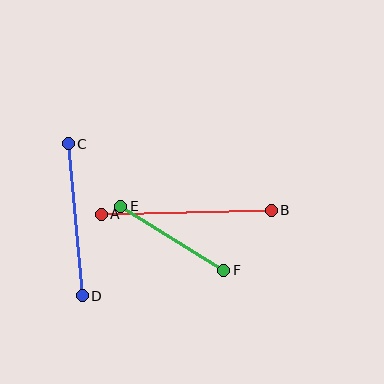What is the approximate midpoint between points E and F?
The midpoint is at approximately (172, 238) pixels.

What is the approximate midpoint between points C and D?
The midpoint is at approximately (75, 220) pixels.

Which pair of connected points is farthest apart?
Points A and B are farthest apart.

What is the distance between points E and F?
The distance is approximately 121 pixels.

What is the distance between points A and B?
The distance is approximately 170 pixels.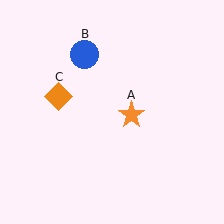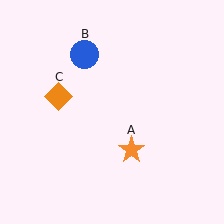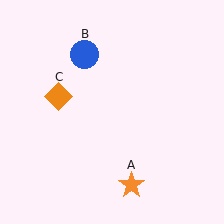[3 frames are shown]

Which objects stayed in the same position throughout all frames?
Blue circle (object B) and orange diamond (object C) remained stationary.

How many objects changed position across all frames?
1 object changed position: orange star (object A).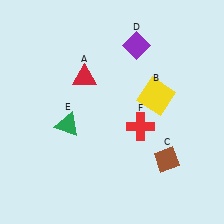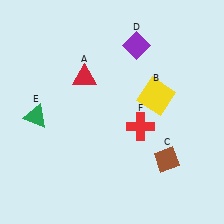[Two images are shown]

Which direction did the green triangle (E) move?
The green triangle (E) moved left.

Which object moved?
The green triangle (E) moved left.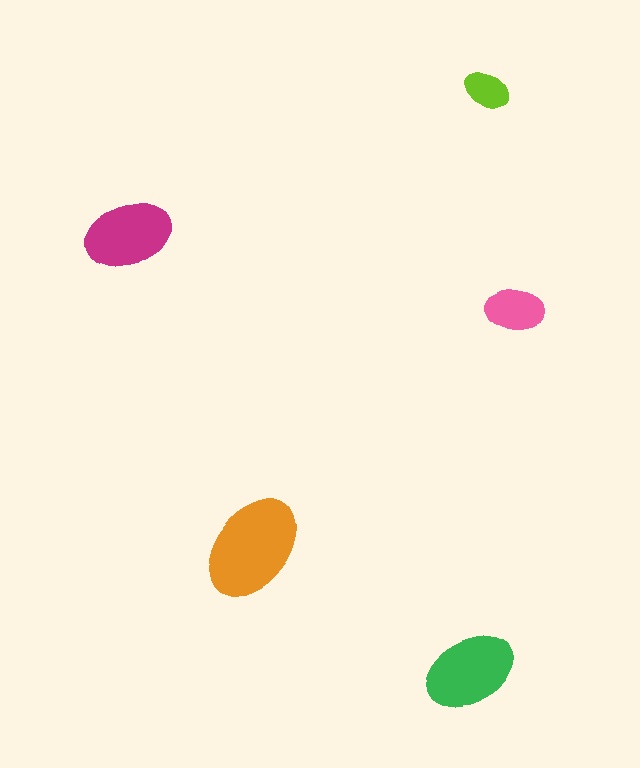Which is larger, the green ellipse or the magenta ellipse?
The green one.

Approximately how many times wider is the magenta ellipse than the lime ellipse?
About 2 times wider.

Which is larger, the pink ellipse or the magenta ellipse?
The magenta one.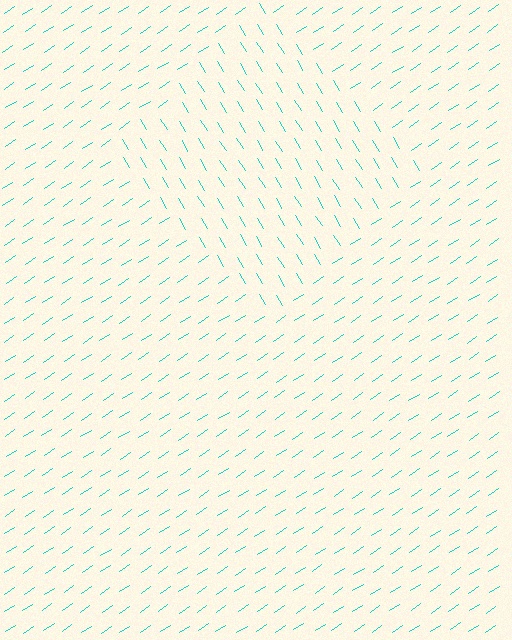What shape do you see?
I see a diamond.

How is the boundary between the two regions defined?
The boundary is defined purely by a change in line orientation (approximately 88 degrees difference). All lines are the same color and thickness.